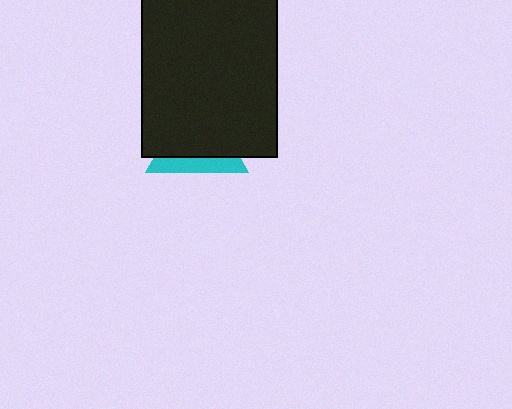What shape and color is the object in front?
The object in front is a black rectangle.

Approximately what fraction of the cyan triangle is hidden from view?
Roughly 68% of the cyan triangle is hidden behind the black rectangle.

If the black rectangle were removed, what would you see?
You would see the complete cyan triangle.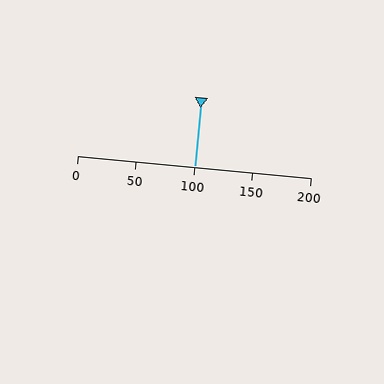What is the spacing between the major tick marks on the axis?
The major ticks are spaced 50 apart.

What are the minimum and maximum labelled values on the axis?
The axis runs from 0 to 200.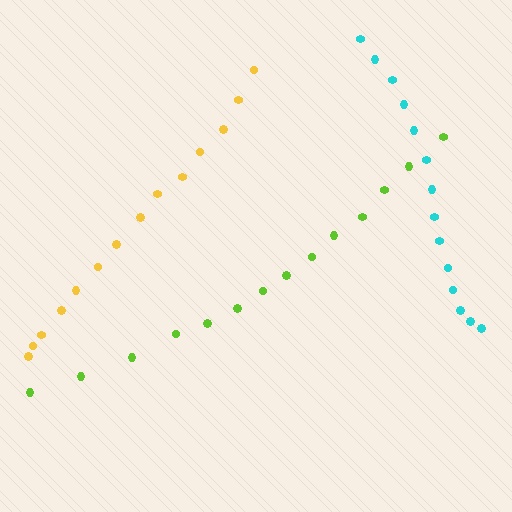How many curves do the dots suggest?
There are 3 distinct paths.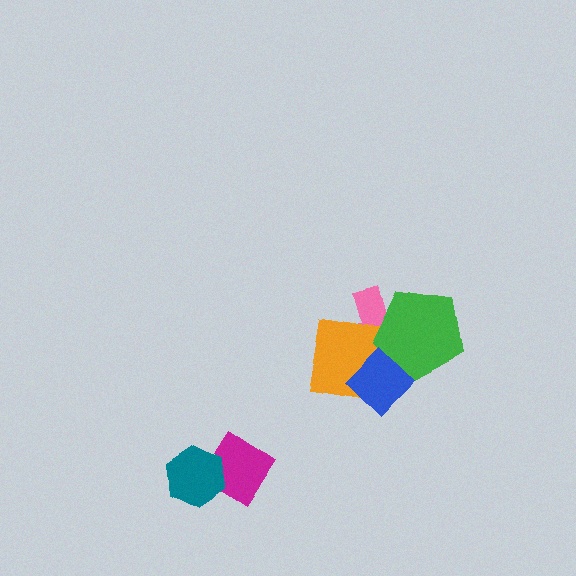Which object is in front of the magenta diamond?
The teal hexagon is in front of the magenta diamond.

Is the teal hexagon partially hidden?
No, no other shape covers it.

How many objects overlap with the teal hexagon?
1 object overlaps with the teal hexagon.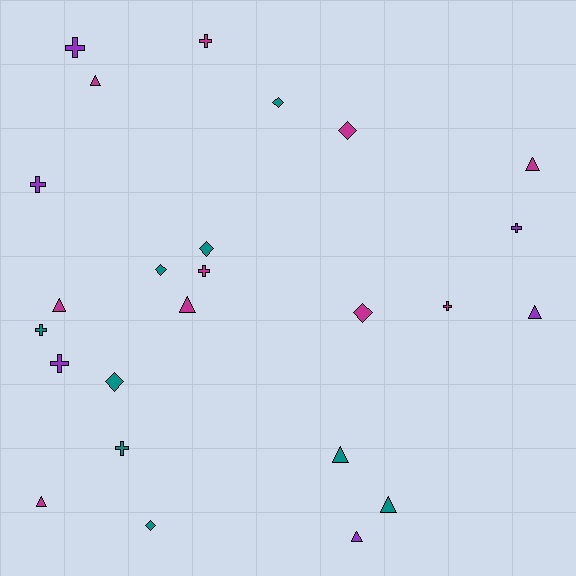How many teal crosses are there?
There are 2 teal crosses.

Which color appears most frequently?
Magenta, with 10 objects.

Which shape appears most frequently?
Cross, with 9 objects.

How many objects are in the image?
There are 25 objects.